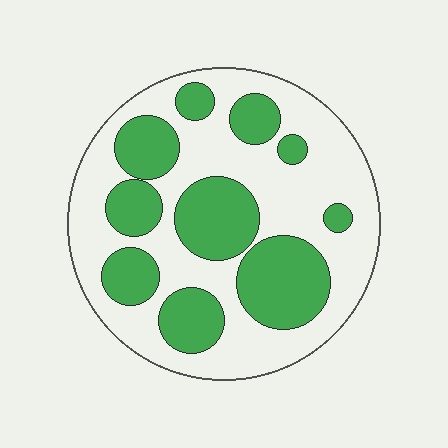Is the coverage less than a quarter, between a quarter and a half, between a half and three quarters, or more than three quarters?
Between a quarter and a half.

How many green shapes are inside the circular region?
10.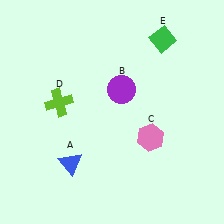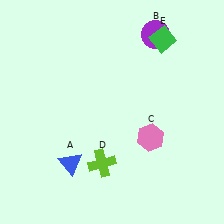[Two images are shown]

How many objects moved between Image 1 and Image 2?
2 objects moved between the two images.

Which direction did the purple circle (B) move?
The purple circle (B) moved up.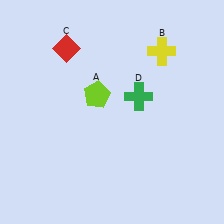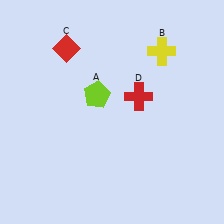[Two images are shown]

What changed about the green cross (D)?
In Image 1, D is green. In Image 2, it changed to red.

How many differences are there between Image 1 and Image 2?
There is 1 difference between the two images.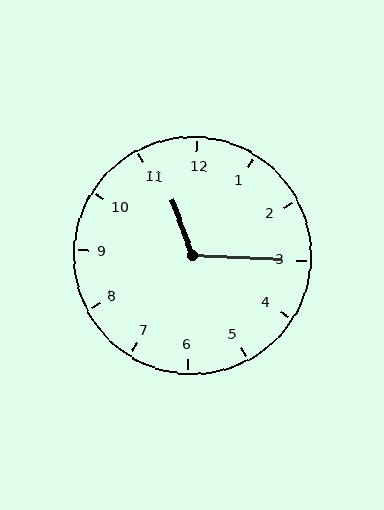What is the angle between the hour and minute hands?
Approximately 112 degrees.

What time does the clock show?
11:15.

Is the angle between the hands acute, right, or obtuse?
It is obtuse.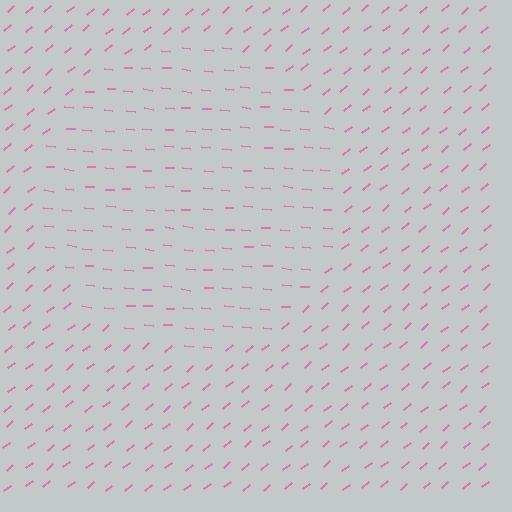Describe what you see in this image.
The image is filled with small pink line segments. A circle region in the image has lines oriented differently from the surrounding lines, creating a visible texture boundary.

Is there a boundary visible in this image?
Yes, there is a texture boundary formed by a change in line orientation.